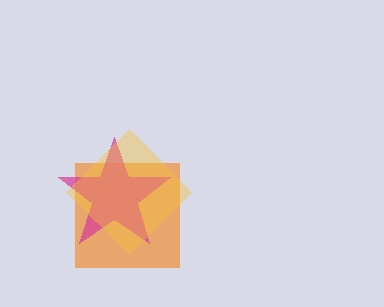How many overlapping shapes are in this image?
There are 3 overlapping shapes in the image.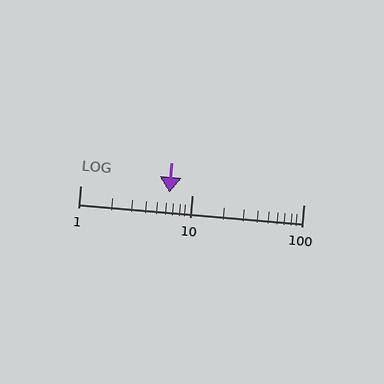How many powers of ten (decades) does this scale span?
The scale spans 2 decades, from 1 to 100.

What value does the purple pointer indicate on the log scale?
The pointer indicates approximately 6.3.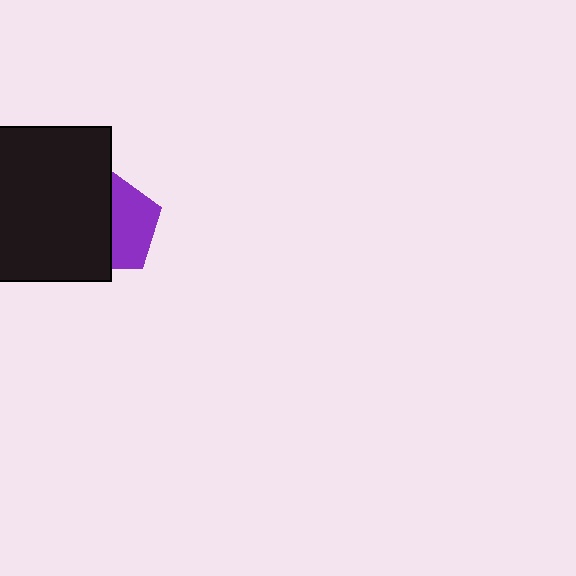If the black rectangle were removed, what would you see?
You would see the complete purple pentagon.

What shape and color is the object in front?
The object in front is a black rectangle.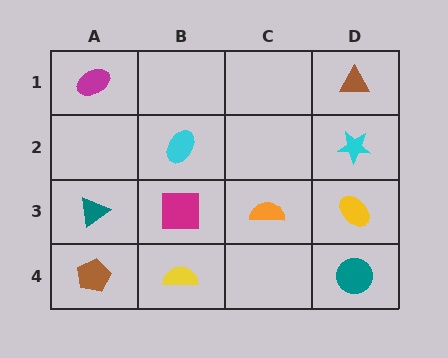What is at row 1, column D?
A brown triangle.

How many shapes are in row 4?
3 shapes.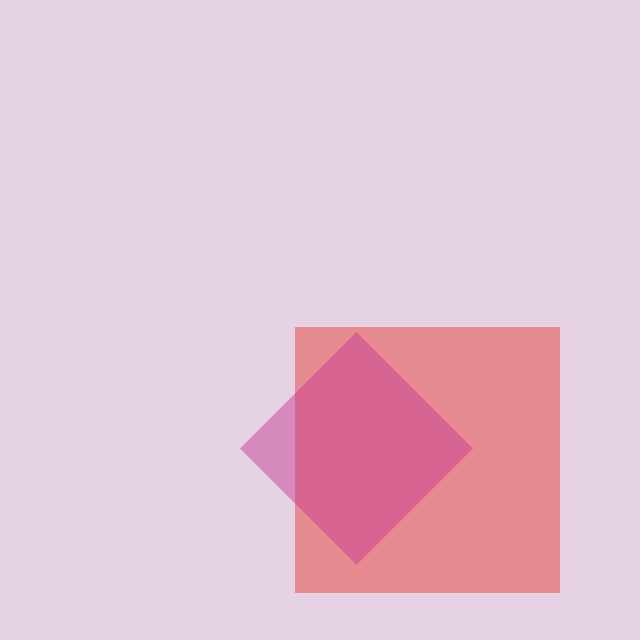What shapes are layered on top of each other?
The layered shapes are: a red square, a magenta diamond.